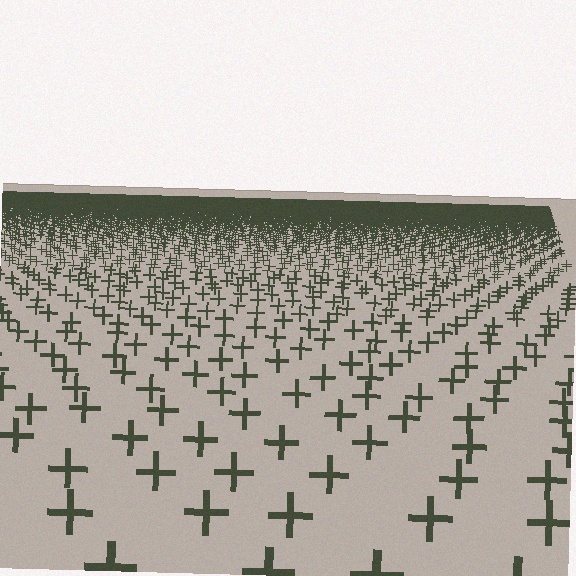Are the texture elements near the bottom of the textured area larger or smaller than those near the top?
Larger. Near the bottom, elements are closer to the viewer and appear at a bigger on-screen size.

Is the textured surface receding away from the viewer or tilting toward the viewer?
The surface is receding away from the viewer. Texture elements get smaller and denser toward the top.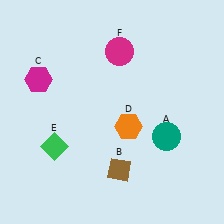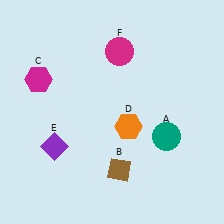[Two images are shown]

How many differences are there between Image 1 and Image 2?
There is 1 difference between the two images.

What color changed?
The diamond (E) changed from green in Image 1 to purple in Image 2.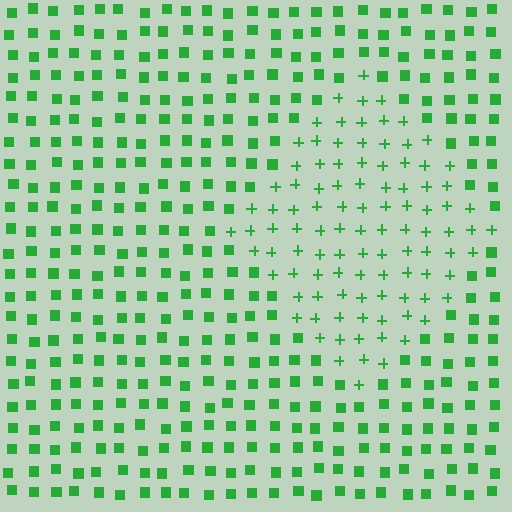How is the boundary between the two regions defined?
The boundary is defined by a change in element shape: plus signs inside vs. squares outside. All elements share the same color and spacing.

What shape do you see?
I see a diamond.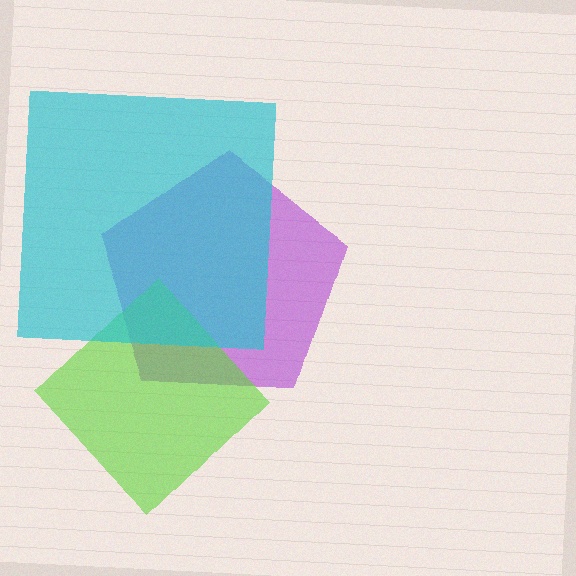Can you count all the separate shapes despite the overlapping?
Yes, there are 3 separate shapes.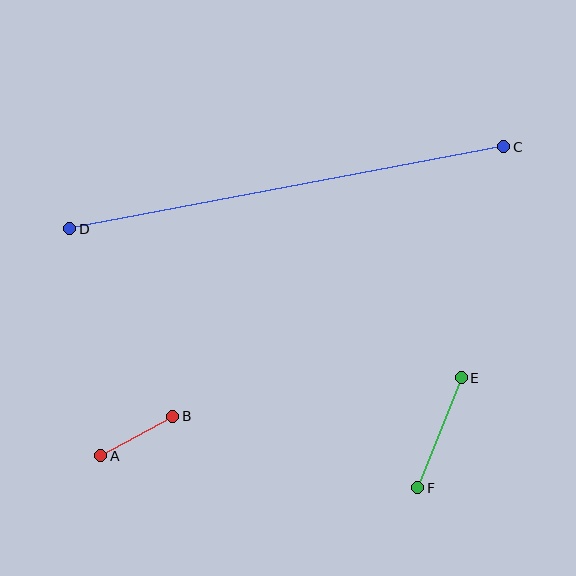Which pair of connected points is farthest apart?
Points C and D are farthest apart.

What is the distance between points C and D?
The distance is approximately 442 pixels.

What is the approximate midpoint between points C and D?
The midpoint is at approximately (287, 188) pixels.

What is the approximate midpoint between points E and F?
The midpoint is at approximately (439, 433) pixels.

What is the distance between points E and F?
The distance is approximately 118 pixels.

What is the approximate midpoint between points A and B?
The midpoint is at approximately (137, 436) pixels.